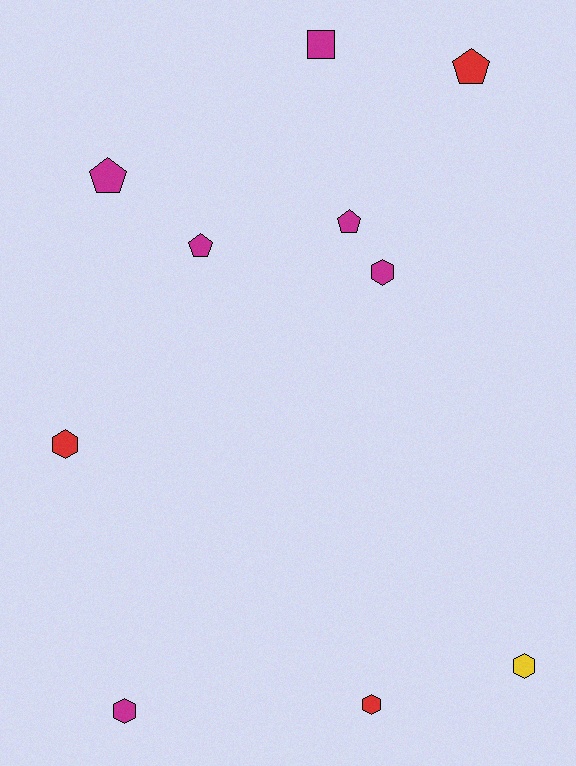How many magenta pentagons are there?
There are 3 magenta pentagons.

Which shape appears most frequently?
Hexagon, with 5 objects.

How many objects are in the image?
There are 10 objects.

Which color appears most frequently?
Magenta, with 6 objects.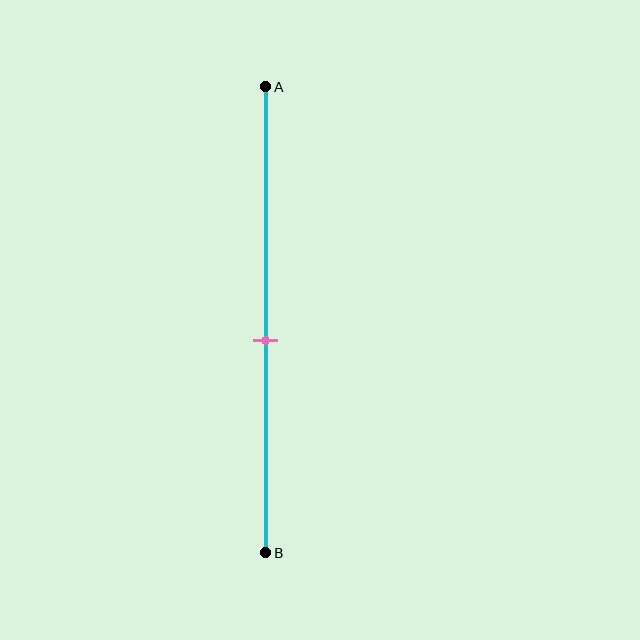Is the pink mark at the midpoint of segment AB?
No, the mark is at about 55% from A, not at the 50% midpoint.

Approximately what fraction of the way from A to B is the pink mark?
The pink mark is approximately 55% of the way from A to B.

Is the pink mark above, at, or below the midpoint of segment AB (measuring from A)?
The pink mark is below the midpoint of segment AB.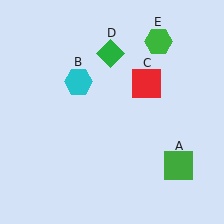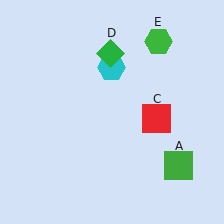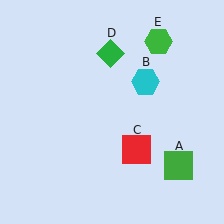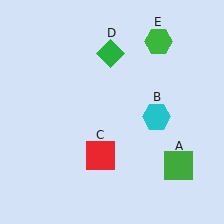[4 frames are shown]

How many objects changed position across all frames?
2 objects changed position: cyan hexagon (object B), red square (object C).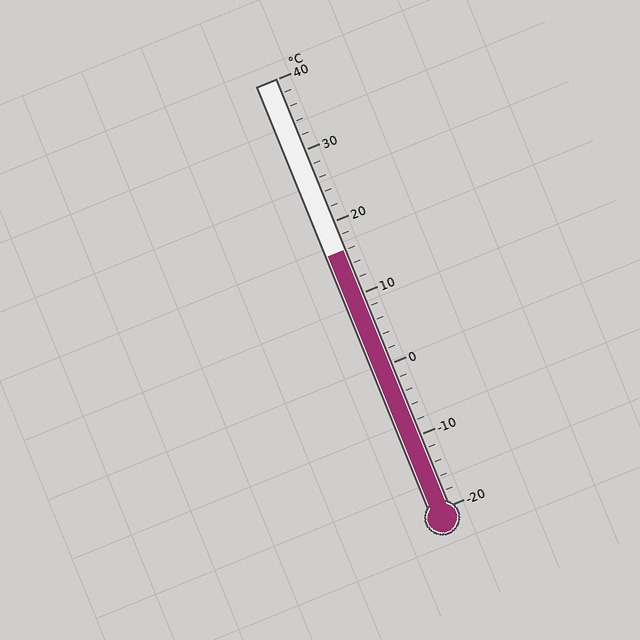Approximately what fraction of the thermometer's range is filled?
The thermometer is filled to approximately 60% of its range.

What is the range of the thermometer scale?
The thermometer scale ranges from -20°C to 40°C.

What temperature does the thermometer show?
The thermometer shows approximately 16°C.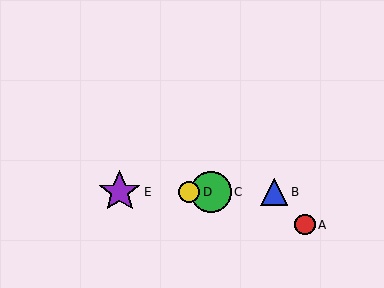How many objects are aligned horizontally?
4 objects (B, C, D, E) are aligned horizontally.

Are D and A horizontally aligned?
No, D is at y≈192 and A is at y≈225.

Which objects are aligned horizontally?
Objects B, C, D, E are aligned horizontally.